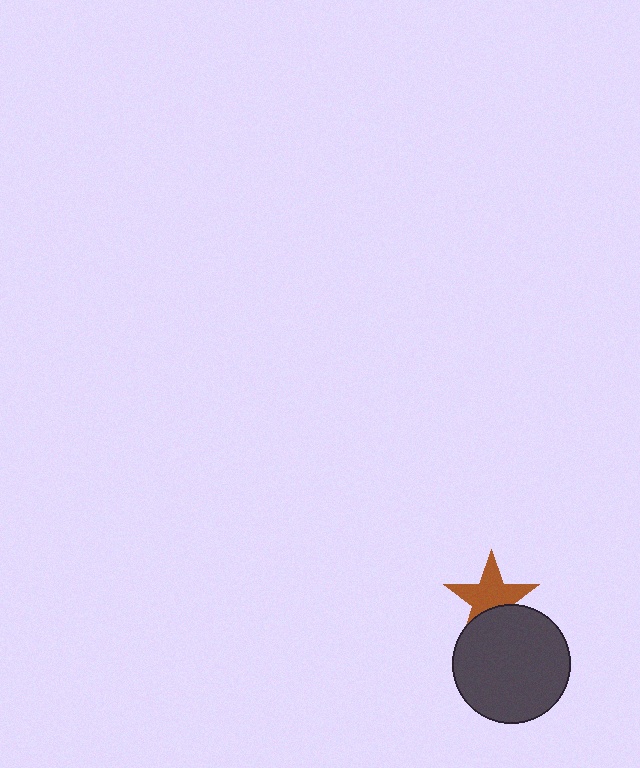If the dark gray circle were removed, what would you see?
You would see the complete brown star.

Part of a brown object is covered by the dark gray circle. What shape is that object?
It is a star.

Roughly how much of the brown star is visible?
Most of it is visible (roughly 68%).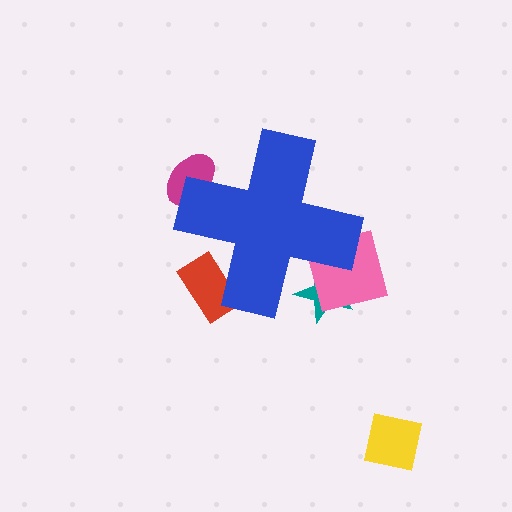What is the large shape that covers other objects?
A blue cross.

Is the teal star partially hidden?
Yes, the teal star is partially hidden behind the blue cross.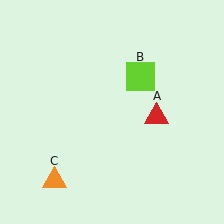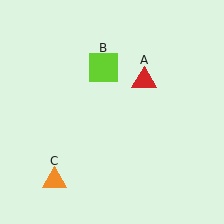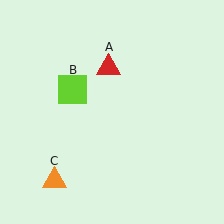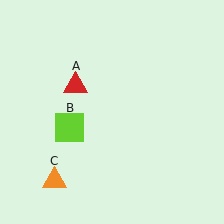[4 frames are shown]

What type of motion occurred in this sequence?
The red triangle (object A), lime square (object B) rotated counterclockwise around the center of the scene.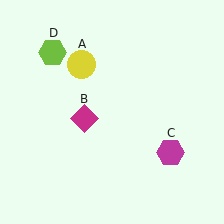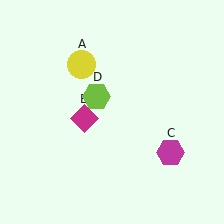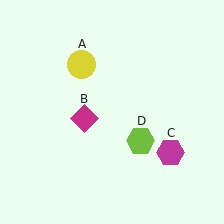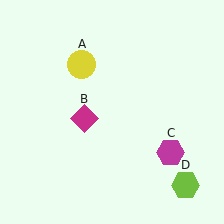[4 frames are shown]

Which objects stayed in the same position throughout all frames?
Yellow circle (object A) and magenta diamond (object B) and magenta hexagon (object C) remained stationary.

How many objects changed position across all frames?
1 object changed position: lime hexagon (object D).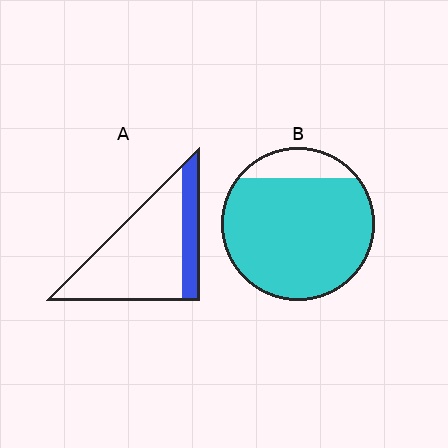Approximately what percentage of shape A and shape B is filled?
A is approximately 20% and B is approximately 85%.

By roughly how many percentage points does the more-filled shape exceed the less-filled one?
By roughly 65 percentage points (B over A).